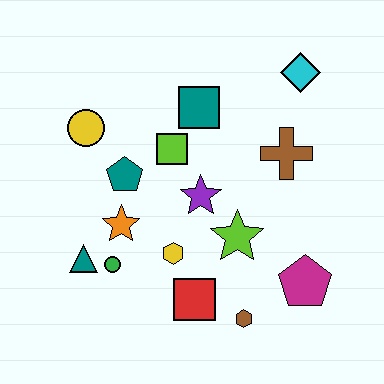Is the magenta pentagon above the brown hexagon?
Yes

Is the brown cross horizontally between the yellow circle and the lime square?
No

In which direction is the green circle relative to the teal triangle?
The green circle is to the right of the teal triangle.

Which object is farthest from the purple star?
The cyan diamond is farthest from the purple star.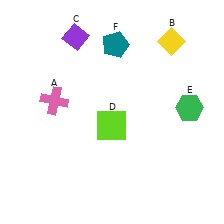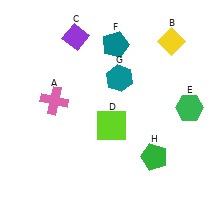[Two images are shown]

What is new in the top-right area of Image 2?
A teal hexagon (G) was added in the top-right area of Image 2.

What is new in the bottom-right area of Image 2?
A green pentagon (H) was added in the bottom-right area of Image 2.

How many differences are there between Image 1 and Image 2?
There are 2 differences between the two images.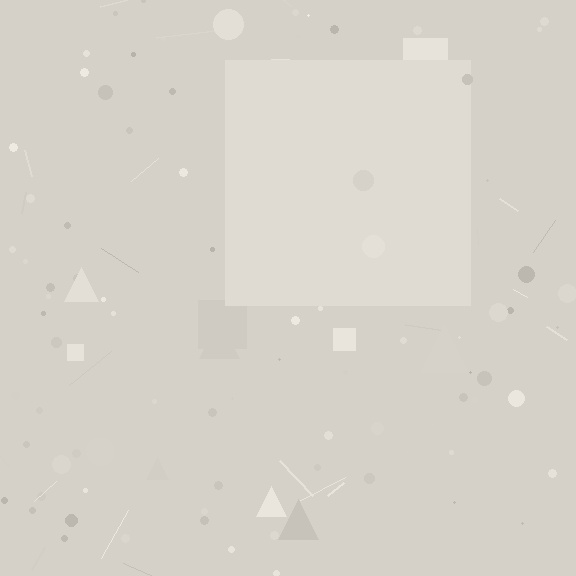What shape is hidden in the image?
A square is hidden in the image.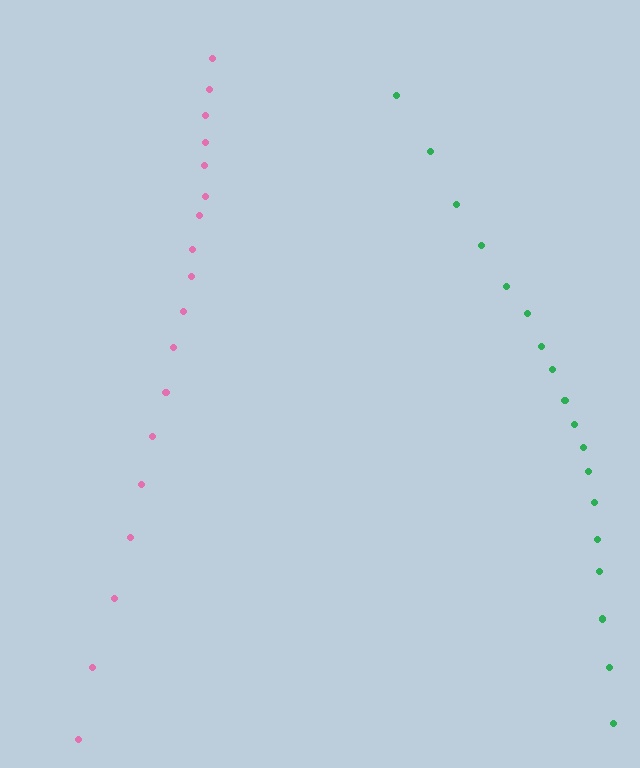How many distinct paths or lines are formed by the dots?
There are 2 distinct paths.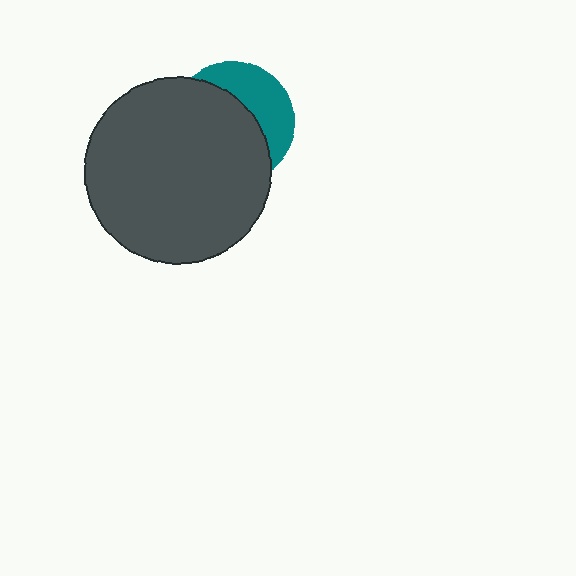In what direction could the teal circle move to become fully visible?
The teal circle could move toward the upper-right. That would shift it out from behind the dark gray circle entirely.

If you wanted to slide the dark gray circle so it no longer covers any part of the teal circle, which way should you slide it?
Slide it toward the lower-left — that is the most direct way to separate the two shapes.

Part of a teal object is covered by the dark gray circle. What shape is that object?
It is a circle.